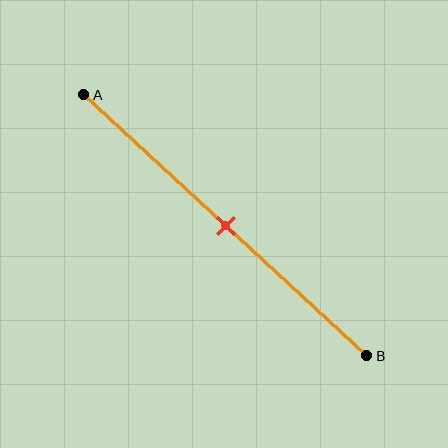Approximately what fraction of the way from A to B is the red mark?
The red mark is approximately 50% of the way from A to B.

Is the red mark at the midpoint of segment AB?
Yes, the mark is approximately at the midpoint.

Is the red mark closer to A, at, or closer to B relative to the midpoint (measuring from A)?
The red mark is approximately at the midpoint of segment AB.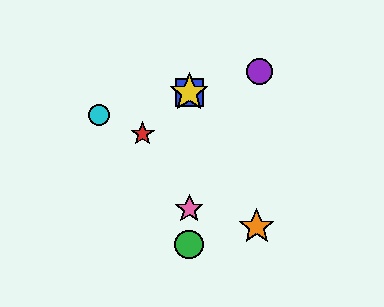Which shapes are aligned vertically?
The blue square, the green circle, the yellow star, the pink star are aligned vertically.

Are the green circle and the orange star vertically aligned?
No, the green circle is at x≈189 and the orange star is at x≈257.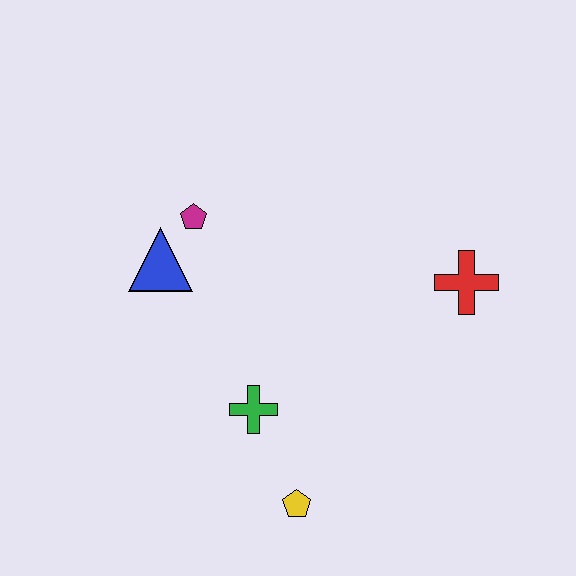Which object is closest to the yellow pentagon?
The green cross is closest to the yellow pentagon.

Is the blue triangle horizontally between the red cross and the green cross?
No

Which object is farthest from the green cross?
The red cross is farthest from the green cross.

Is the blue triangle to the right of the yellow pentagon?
No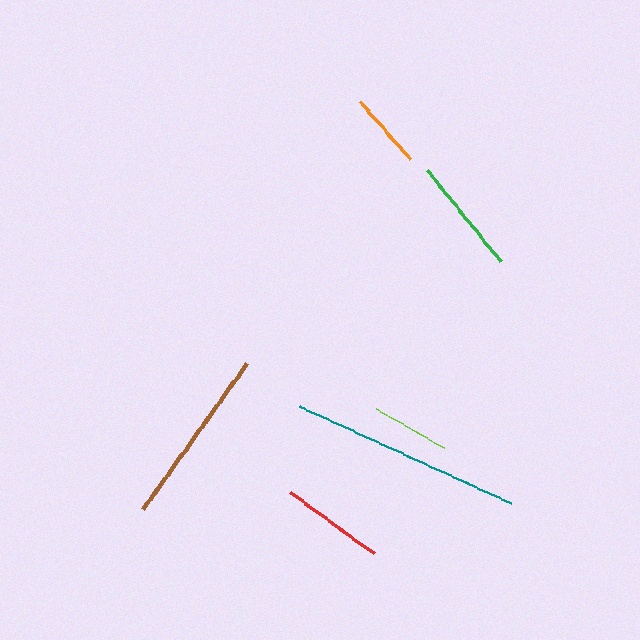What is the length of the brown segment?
The brown segment is approximately 179 pixels long.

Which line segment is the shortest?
The orange line is the shortest at approximately 75 pixels.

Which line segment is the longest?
The teal line is the longest at approximately 233 pixels.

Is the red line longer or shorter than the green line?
The green line is longer than the red line.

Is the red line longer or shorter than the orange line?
The red line is longer than the orange line.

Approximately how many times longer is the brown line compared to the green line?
The brown line is approximately 1.5 times the length of the green line.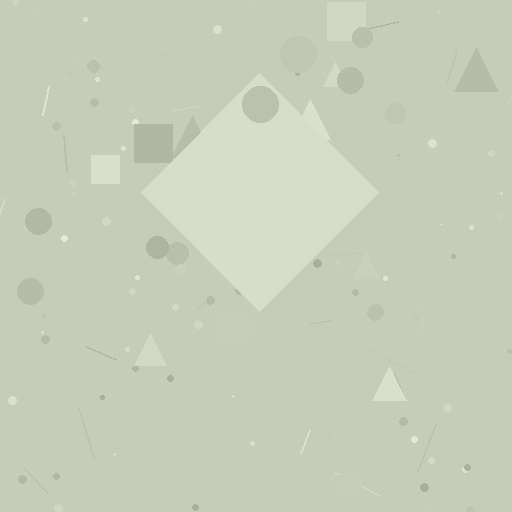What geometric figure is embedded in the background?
A diamond is embedded in the background.